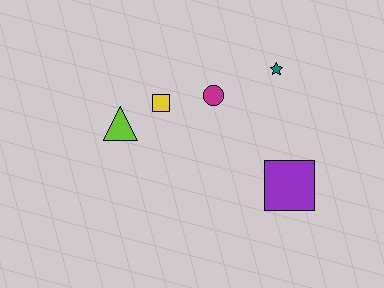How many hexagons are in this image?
There are no hexagons.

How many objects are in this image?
There are 5 objects.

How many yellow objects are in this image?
There is 1 yellow object.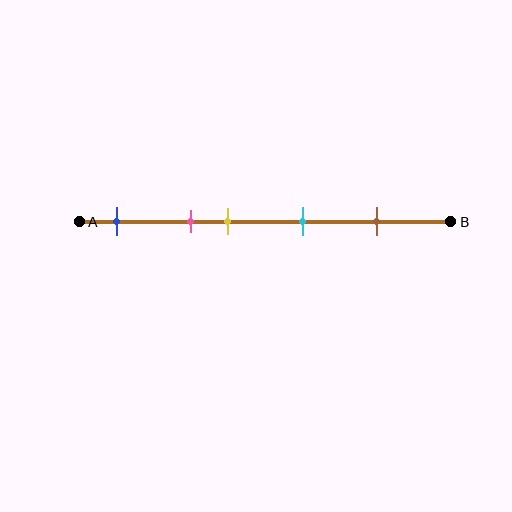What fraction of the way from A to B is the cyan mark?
The cyan mark is approximately 60% (0.6) of the way from A to B.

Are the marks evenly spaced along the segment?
No, the marks are not evenly spaced.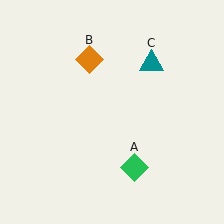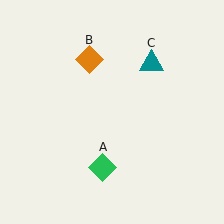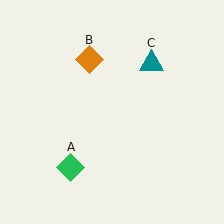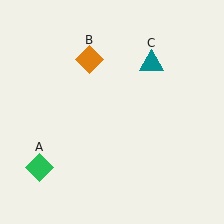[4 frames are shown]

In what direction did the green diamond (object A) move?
The green diamond (object A) moved left.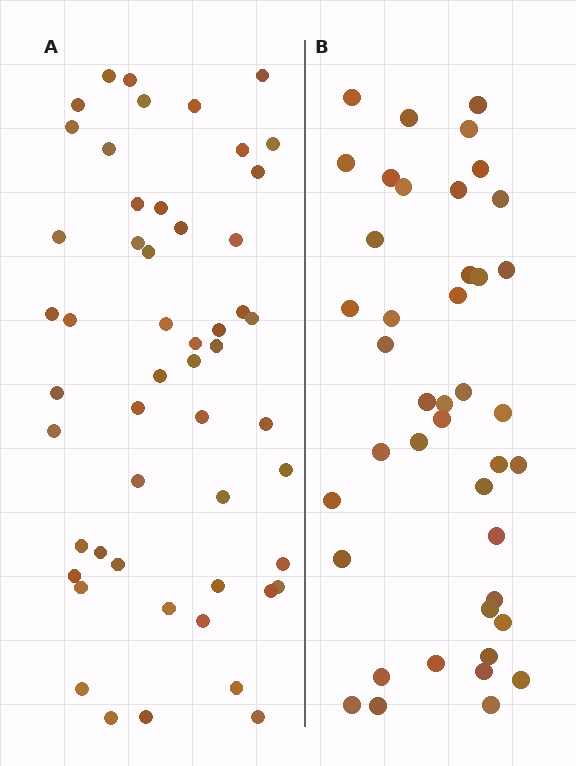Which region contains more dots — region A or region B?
Region A (the left region) has more dots.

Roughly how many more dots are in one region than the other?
Region A has roughly 10 or so more dots than region B.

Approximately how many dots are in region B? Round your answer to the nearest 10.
About 40 dots. (The exact count is 42, which rounds to 40.)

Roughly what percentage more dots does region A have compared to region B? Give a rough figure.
About 25% more.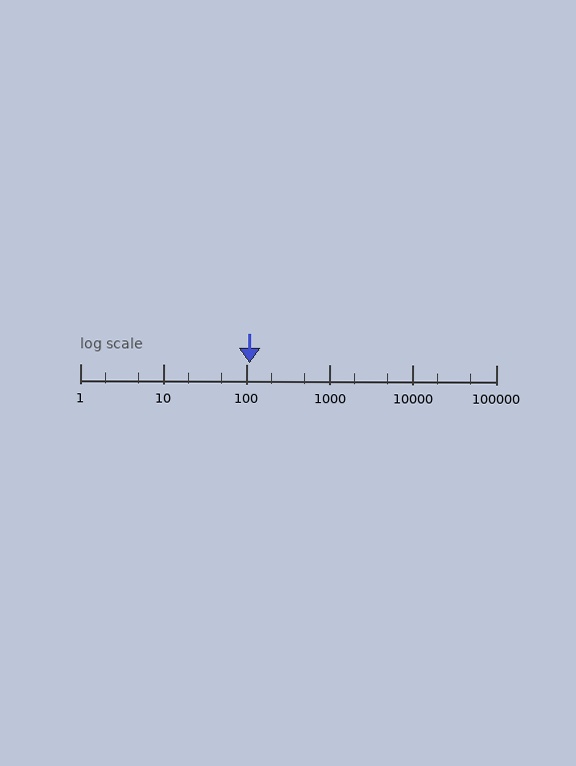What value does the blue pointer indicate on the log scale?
The pointer indicates approximately 110.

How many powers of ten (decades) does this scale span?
The scale spans 5 decades, from 1 to 100000.